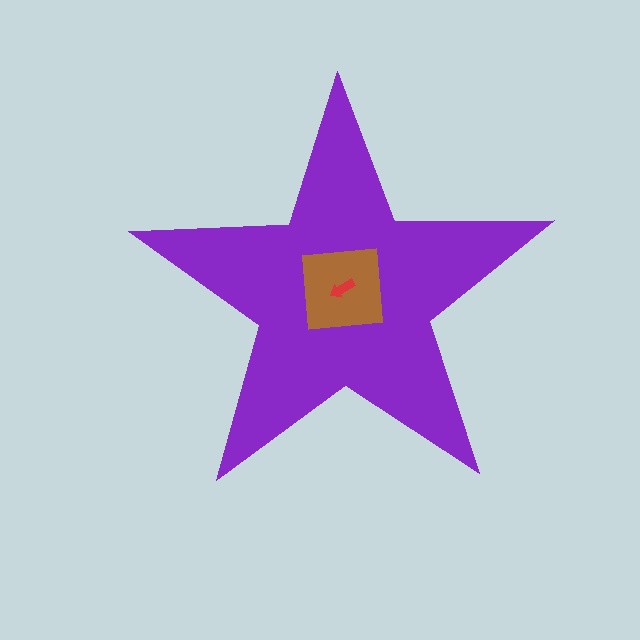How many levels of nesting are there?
3.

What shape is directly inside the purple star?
The brown square.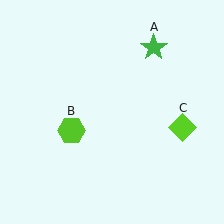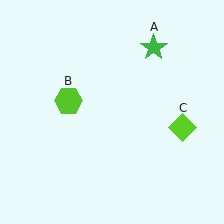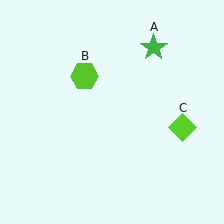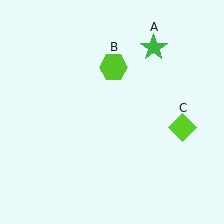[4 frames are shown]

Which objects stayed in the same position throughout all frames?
Green star (object A) and lime diamond (object C) remained stationary.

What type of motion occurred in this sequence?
The lime hexagon (object B) rotated clockwise around the center of the scene.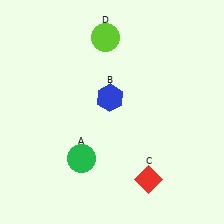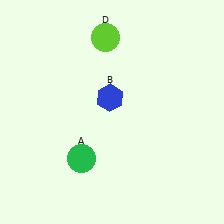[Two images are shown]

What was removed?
The red diamond (C) was removed in Image 2.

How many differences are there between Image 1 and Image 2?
There is 1 difference between the two images.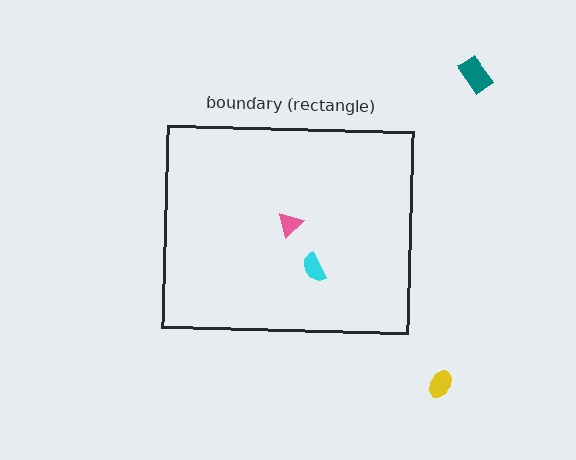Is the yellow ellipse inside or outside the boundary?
Outside.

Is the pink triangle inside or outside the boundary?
Inside.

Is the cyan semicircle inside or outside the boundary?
Inside.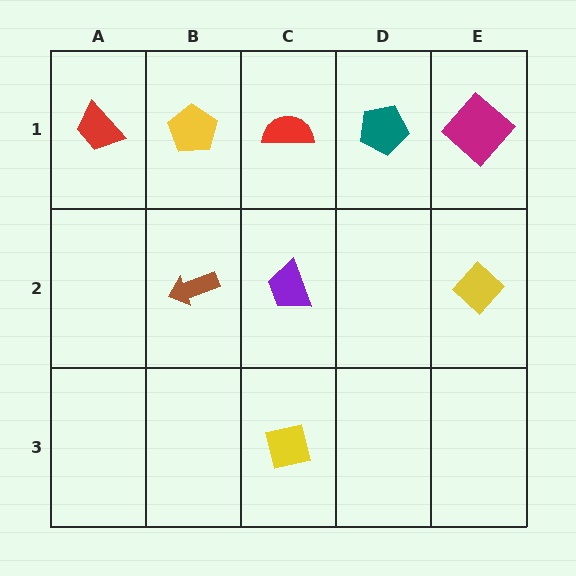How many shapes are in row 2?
3 shapes.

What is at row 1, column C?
A red semicircle.